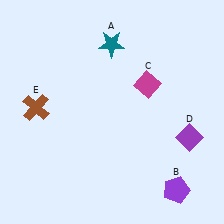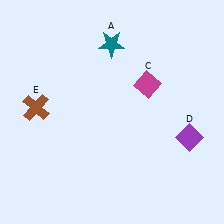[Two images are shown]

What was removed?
The purple pentagon (B) was removed in Image 2.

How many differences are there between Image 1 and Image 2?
There is 1 difference between the two images.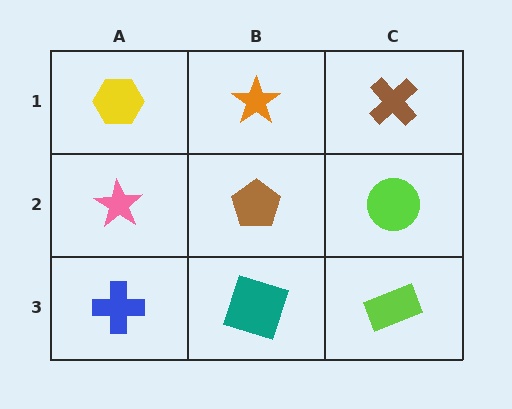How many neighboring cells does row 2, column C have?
3.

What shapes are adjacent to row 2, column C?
A brown cross (row 1, column C), a lime rectangle (row 3, column C), a brown pentagon (row 2, column B).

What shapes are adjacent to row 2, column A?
A yellow hexagon (row 1, column A), a blue cross (row 3, column A), a brown pentagon (row 2, column B).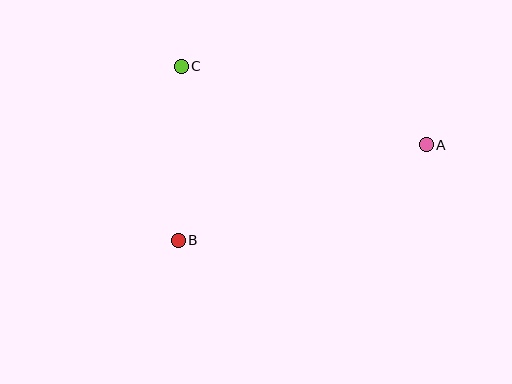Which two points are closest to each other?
Points B and C are closest to each other.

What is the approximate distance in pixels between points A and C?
The distance between A and C is approximately 257 pixels.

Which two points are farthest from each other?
Points A and B are farthest from each other.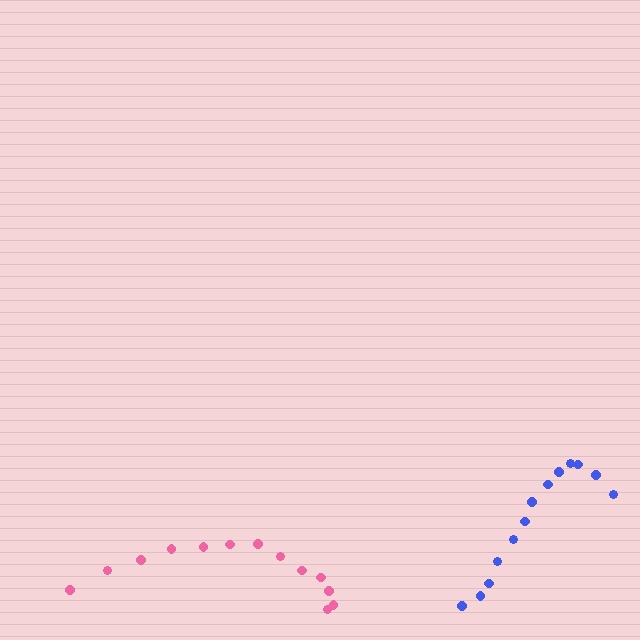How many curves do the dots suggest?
There are 2 distinct paths.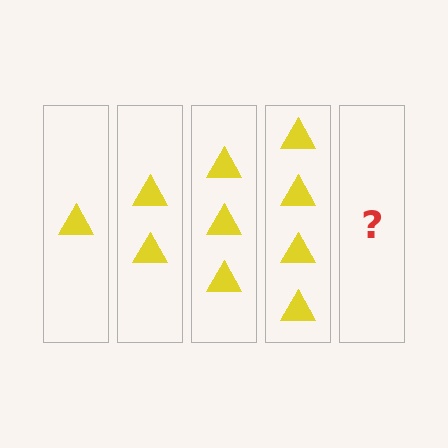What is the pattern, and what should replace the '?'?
The pattern is that each step adds one more triangle. The '?' should be 5 triangles.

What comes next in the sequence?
The next element should be 5 triangles.